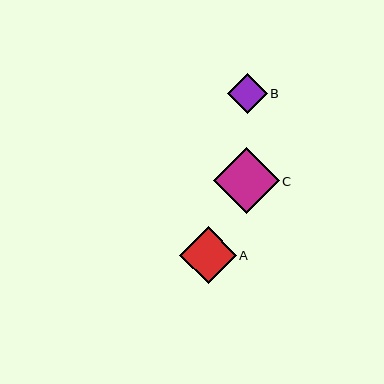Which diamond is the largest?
Diamond C is the largest with a size of approximately 65 pixels.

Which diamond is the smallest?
Diamond B is the smallest with a size of approximately 40 pixels.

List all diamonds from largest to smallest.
From largest to smallest: C, A, B.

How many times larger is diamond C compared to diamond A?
Diamond C is approximately 1.2 times the size of diamond A.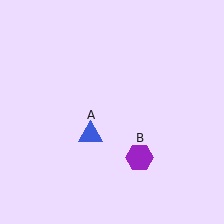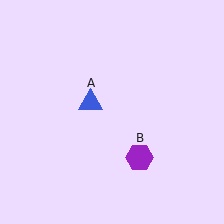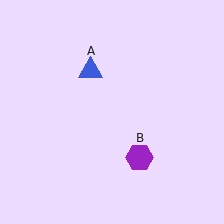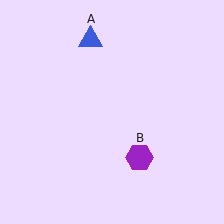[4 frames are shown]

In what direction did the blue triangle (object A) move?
The blue triangle (object A) moved up.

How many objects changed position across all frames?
1 object changed position: blue triangle (object A).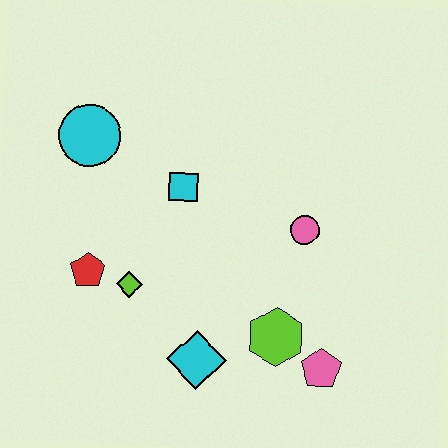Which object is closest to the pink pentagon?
The lime hexagon is closest to the pink pentagon.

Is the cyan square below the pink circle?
No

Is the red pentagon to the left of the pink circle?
Yes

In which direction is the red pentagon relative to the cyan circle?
The red pentagon is below the cyan circle.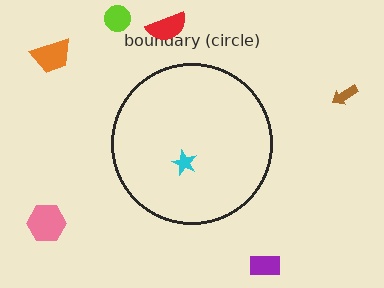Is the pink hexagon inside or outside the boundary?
Outside.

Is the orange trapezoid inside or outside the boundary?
Outside.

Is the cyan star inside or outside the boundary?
Inside.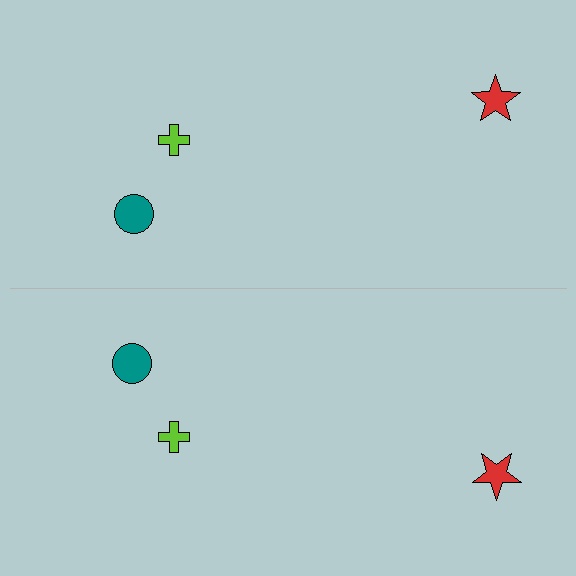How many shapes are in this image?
There are 6 shapes in this image.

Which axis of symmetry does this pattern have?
The pattern has a horizontal axis of symmetry running through the center of the image.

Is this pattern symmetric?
Yes, this pattern has bilateral (reflection) symmetry.